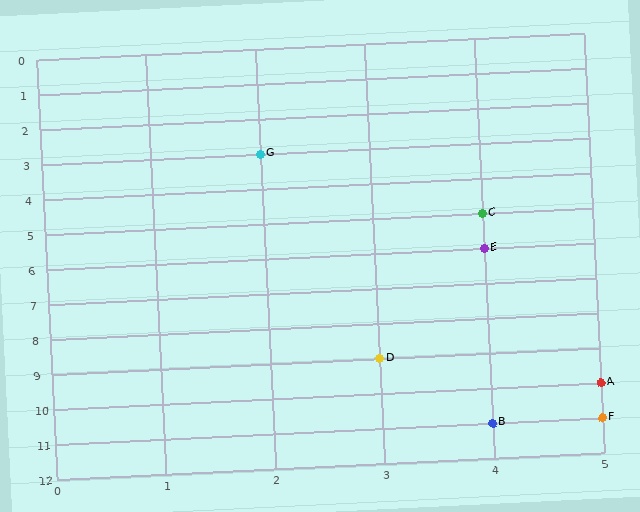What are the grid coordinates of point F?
Point F is at grid coordinates (5, 11).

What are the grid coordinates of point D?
Point D is at grid coordinates (3, 9).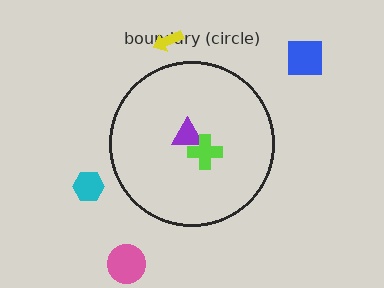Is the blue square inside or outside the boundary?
Outside.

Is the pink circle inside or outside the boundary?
Outside.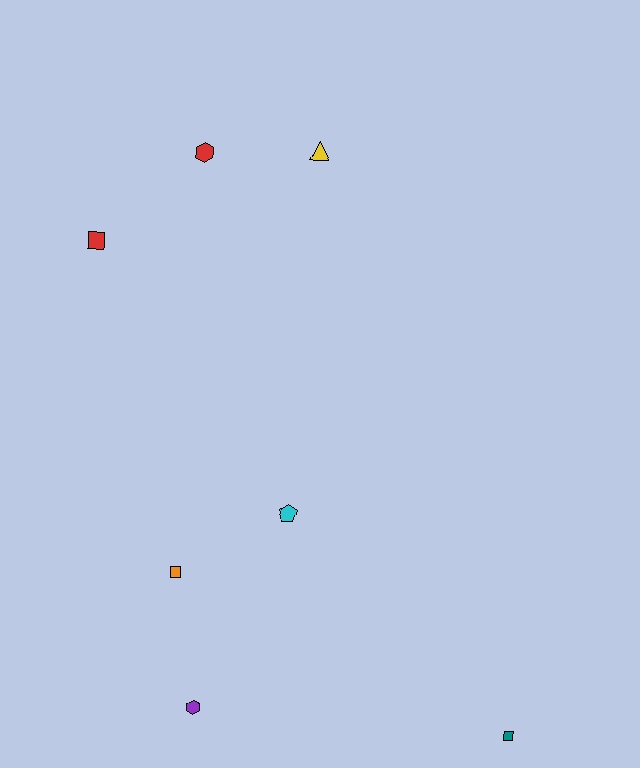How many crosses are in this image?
There are no crosses.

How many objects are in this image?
There are 7 objects.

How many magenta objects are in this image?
There are no magenta objects.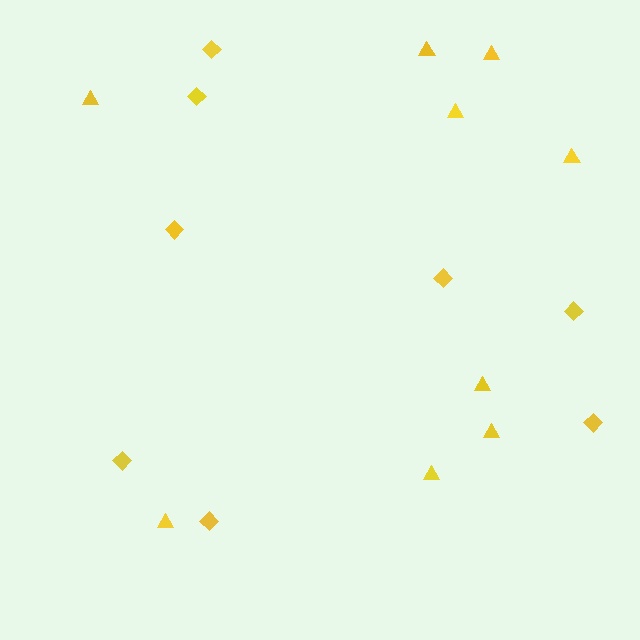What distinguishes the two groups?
There are 2 groups: one group of triangles (9) and one group of diamonds (8).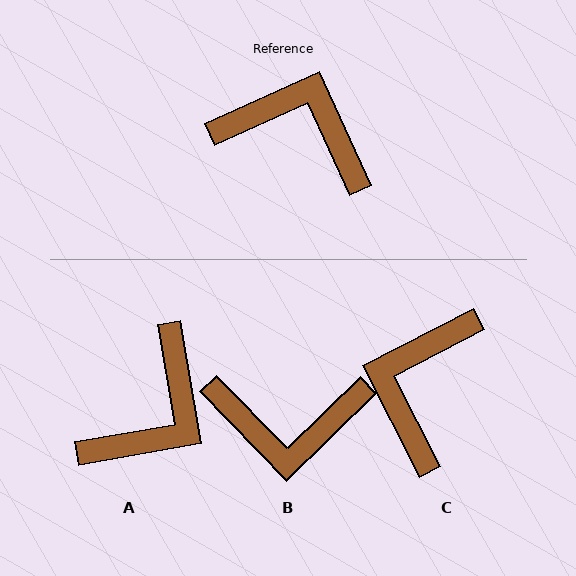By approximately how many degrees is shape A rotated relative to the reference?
Approximately 105 degrees clockwise.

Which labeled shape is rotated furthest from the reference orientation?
B, about 160 degrees away.